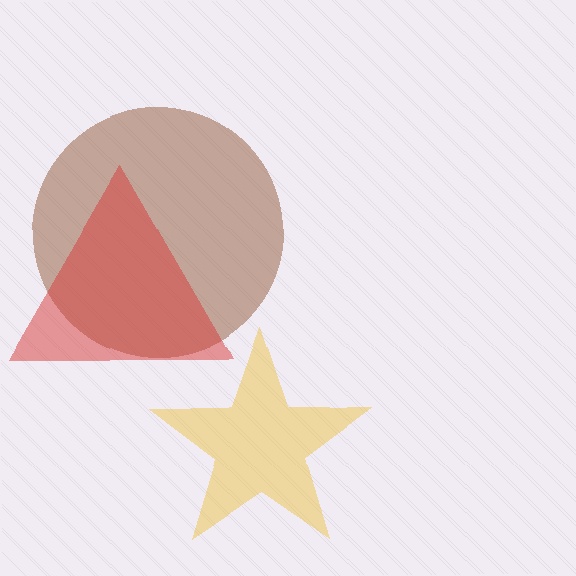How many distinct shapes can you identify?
There are 3 distinct shapes: a brown circle, a yellow star, a red triangle.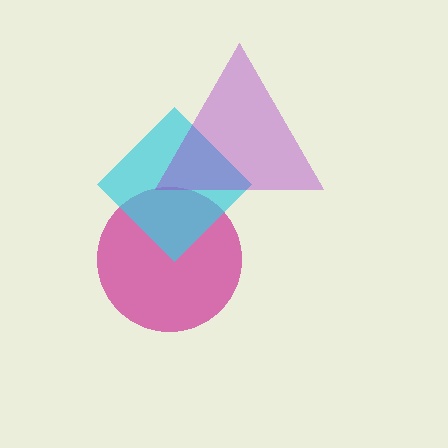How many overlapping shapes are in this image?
There are 3 overlapping shapes in the image.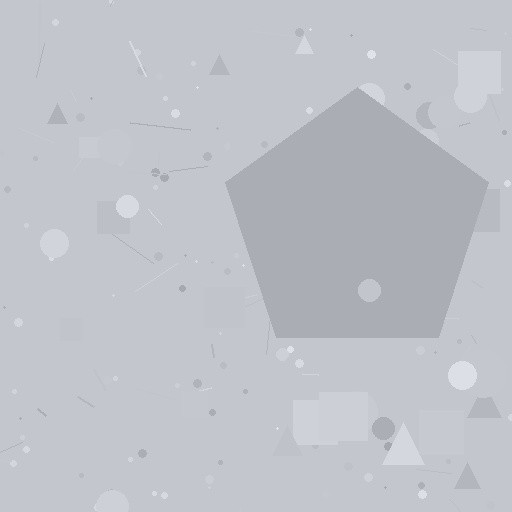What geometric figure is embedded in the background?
A pentagon is embedded in the background.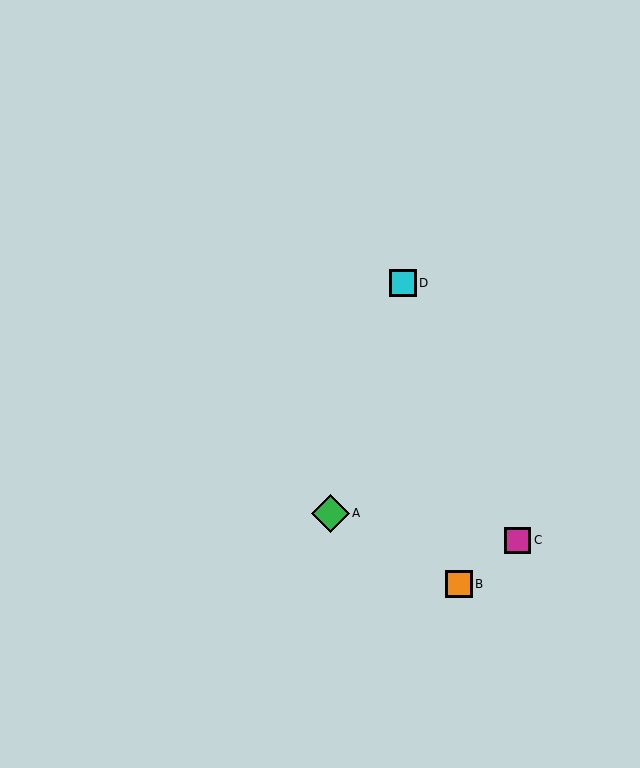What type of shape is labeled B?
Shape B is an orange square.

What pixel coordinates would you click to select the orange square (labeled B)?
Click at (459, 584) to select the orange square B.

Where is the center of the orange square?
The center of the orange square is at (459, 584).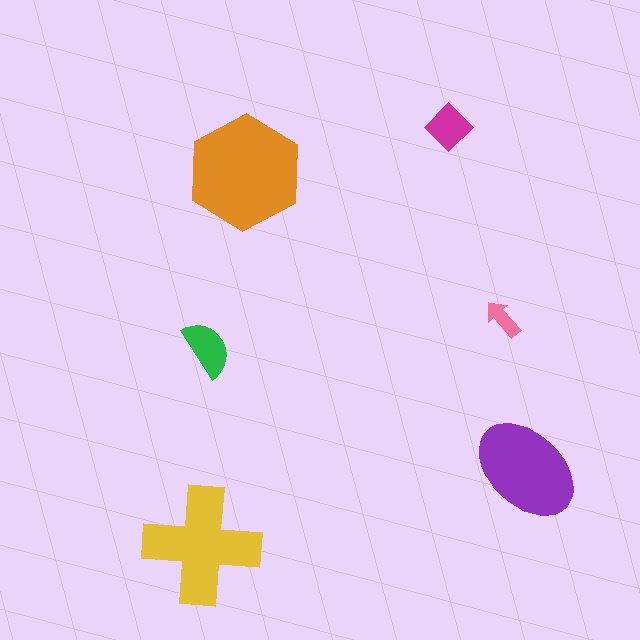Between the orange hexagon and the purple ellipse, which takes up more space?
The orange hexagon.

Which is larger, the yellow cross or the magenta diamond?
The yellow cross.